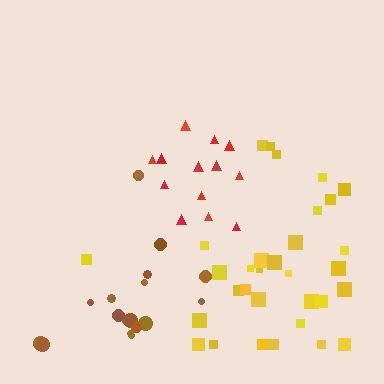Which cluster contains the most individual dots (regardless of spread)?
Yellow (33).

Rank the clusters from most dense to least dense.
red, yellow, brown.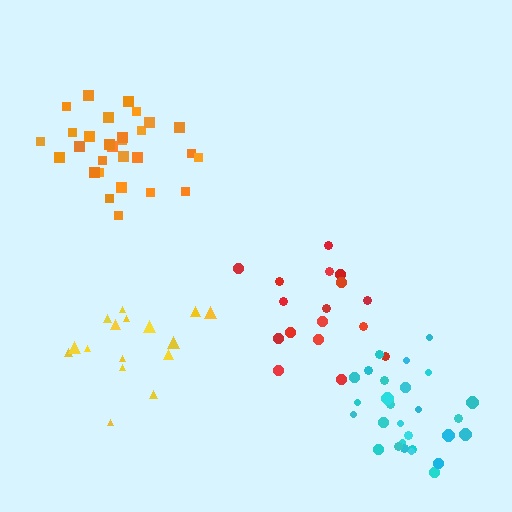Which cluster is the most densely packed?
Cyan.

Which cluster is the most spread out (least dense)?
Red.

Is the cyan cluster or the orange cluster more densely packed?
Cyan.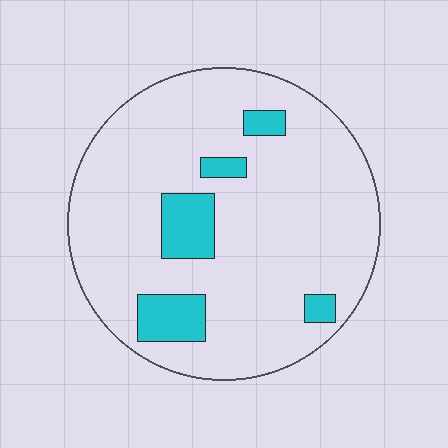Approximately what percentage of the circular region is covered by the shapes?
Approximately 15%.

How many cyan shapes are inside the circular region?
5.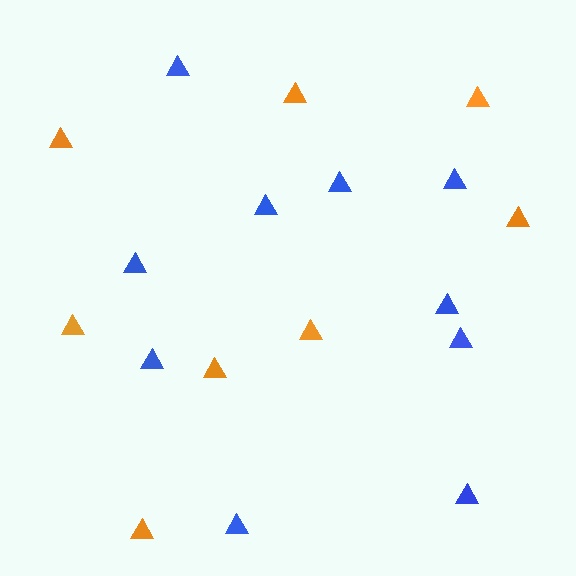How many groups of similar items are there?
There are 2 groups: one group of blue triangles (10) and one group of orange triangles (8).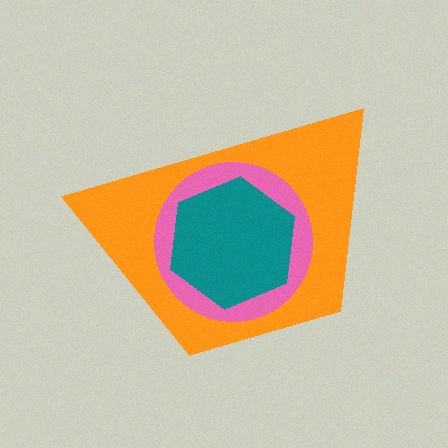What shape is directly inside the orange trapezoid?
The pink circle.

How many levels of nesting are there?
3.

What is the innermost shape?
The teal hexagon.